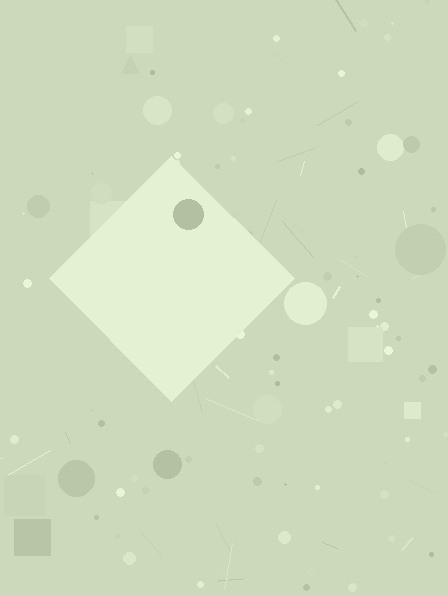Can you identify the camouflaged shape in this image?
The camouflaged shape is a diamond.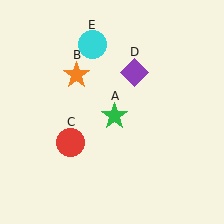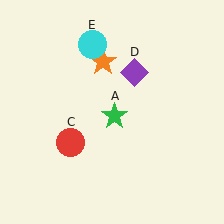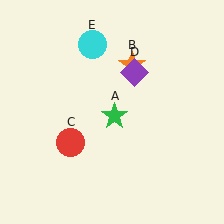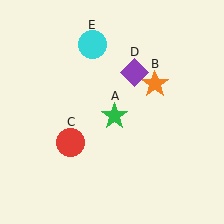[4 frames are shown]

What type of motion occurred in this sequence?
The orange star (object B) rotated clockwise around the center of the scene.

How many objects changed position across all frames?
1 object changed position: orange star (object B).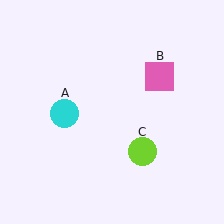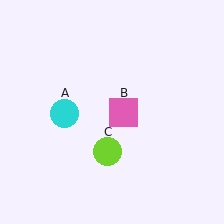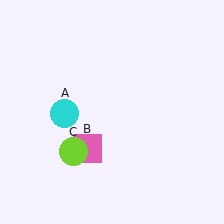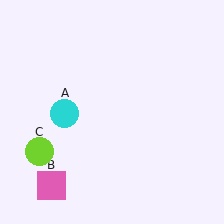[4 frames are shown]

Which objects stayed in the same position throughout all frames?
Cyan circle (object A) remained stationary.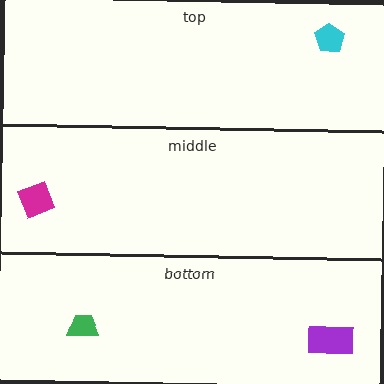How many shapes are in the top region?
1.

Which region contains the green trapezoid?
The bottom region.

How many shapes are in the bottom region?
2.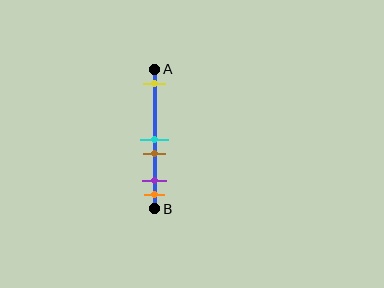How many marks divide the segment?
There are 5 marks dividing the segment.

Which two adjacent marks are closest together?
The cyan and brown marks are the closest adjacent pair.